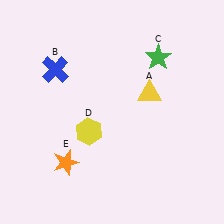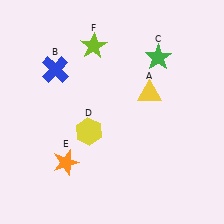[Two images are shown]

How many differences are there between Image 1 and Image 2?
There is 1 difference between the two images.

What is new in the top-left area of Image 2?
A lime star (F) was added in the top-left area of Image 2.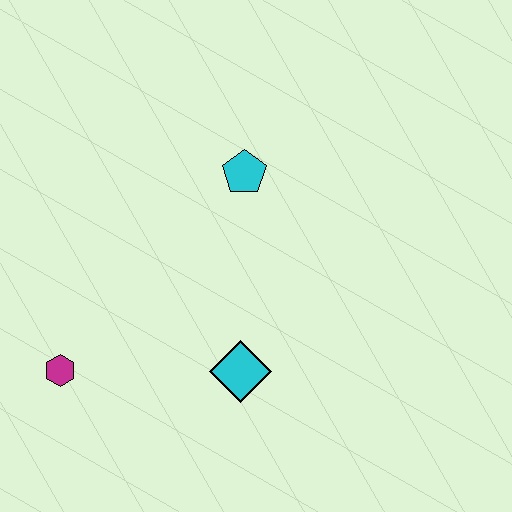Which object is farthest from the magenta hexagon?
The cyan pentagon is farthest from the magenta hexagon.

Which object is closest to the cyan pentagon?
The cyan diamond is closest to the cyan pentagon.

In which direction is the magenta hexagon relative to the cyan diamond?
The magenta hexagon is to the left of the cyan diamond.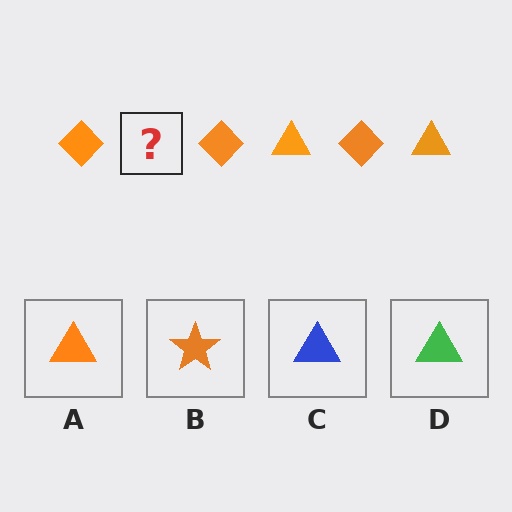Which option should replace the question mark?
Option A.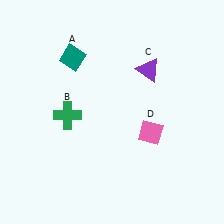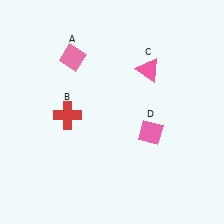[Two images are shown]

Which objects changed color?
A changed from teal to pink. B changed from green to red. C changed from purple to pink.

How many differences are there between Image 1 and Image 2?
There are 3 differences between the two images.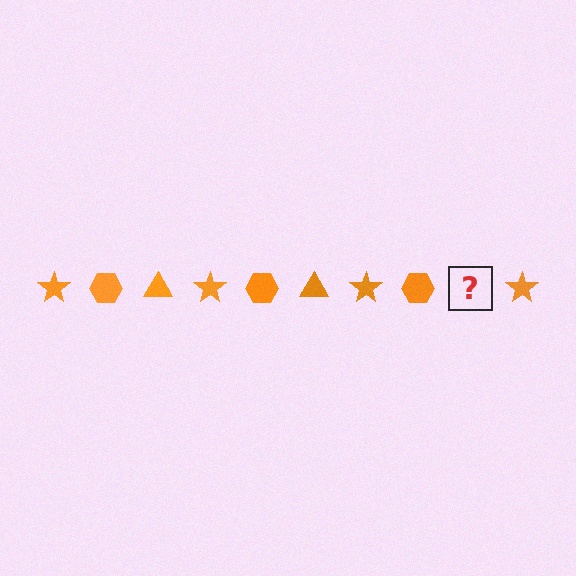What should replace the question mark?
The question mark should be replaced with an orange triangle.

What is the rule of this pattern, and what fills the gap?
The rule is that the pattern cycles through star, hexagon, triangle shapes in orange. The gap should be filled with an orange triangle.